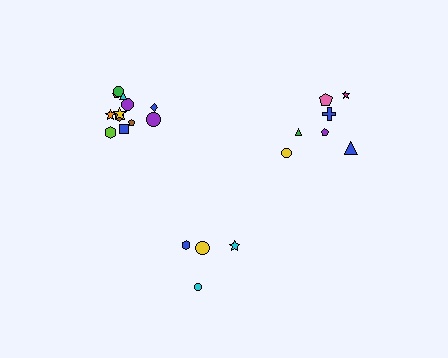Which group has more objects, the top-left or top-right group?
The top-left group.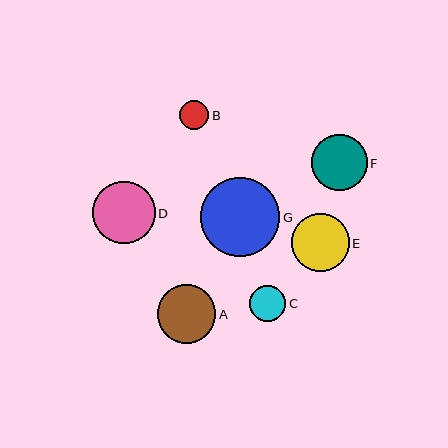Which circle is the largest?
Circle G is the largest with a size of approximately 79 pixels.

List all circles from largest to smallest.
From largest to smallest: G, D, A, E, F, C, B.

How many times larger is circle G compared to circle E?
Circle G is approximately 1.4 times the size of circle E.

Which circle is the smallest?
Circle B is the smallest with a size of approximately 29 pixels.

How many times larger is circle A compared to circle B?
Circle A is approximately 2.0 times the size of circle B.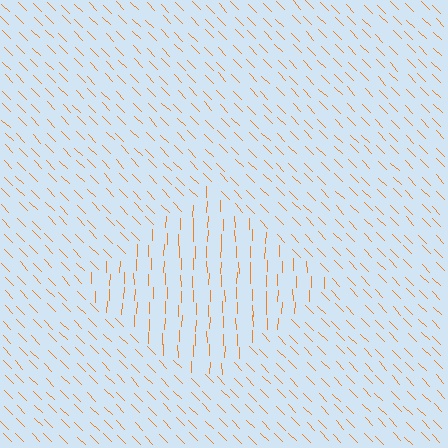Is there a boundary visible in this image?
Yes, there is a texture boundary formed by a change in line orientation.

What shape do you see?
I see a diamond.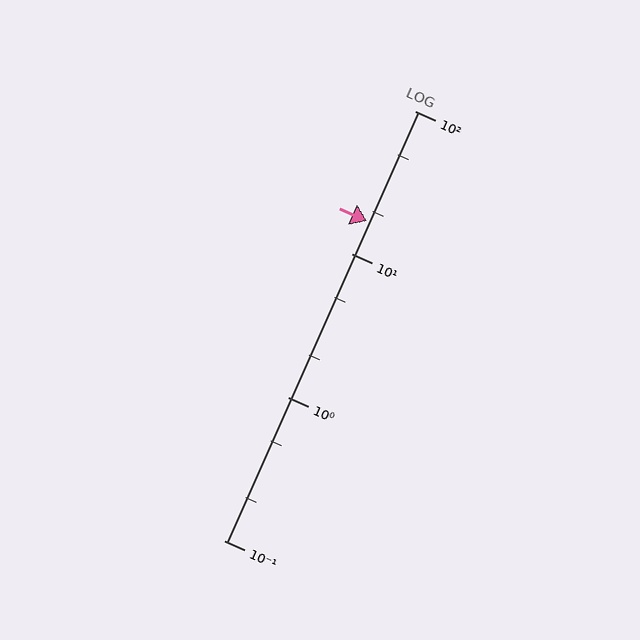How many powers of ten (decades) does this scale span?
The scale spans 3 decades, from 0.1 to 100.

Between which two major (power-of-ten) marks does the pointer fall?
The pointer is between 10 and 100.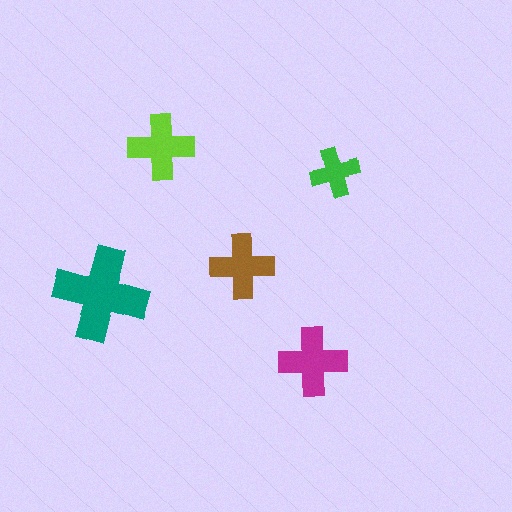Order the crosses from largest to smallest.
the teal one, the magenta one, the lime one, the brown one, the green one.